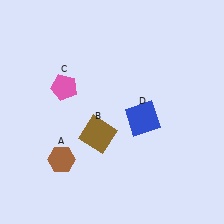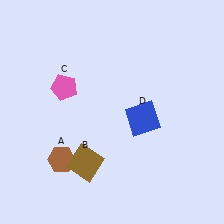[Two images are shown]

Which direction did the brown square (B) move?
The brown square (B) moved down.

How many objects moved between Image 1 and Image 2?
1 object moved between the two images.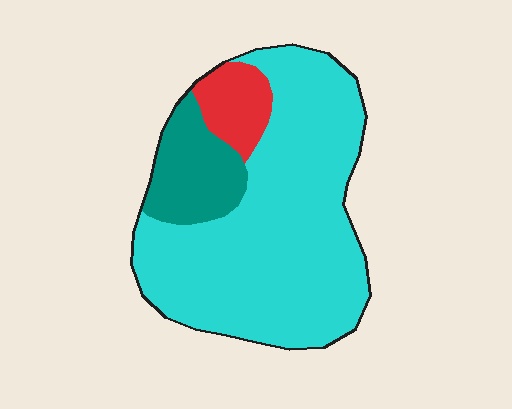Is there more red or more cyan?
Cyan.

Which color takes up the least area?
Red, at roughly 10%.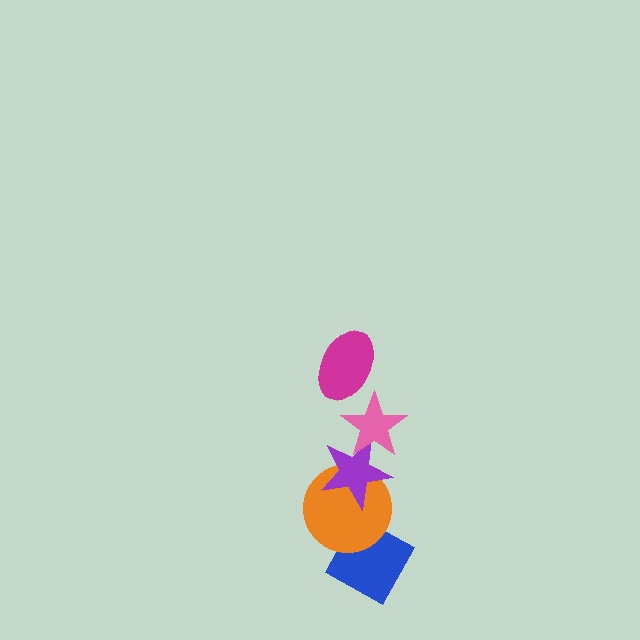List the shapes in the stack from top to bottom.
From top to bottom: the magenta ellipse, the pink star, the purple star, the orange circle, the blue diamond.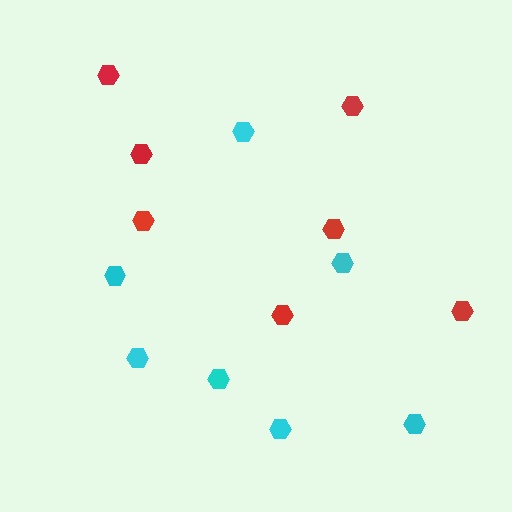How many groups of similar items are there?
There are 2 groups: one group of red hexagons (7) and one group of cyan hexagons (7).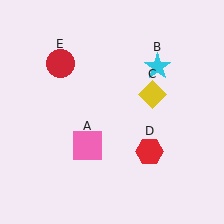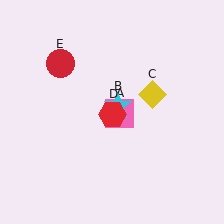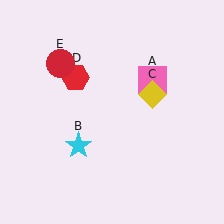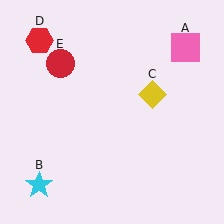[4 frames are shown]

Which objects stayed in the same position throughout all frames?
Yellow diamond (object C) and red circle (object E) remained stationary.